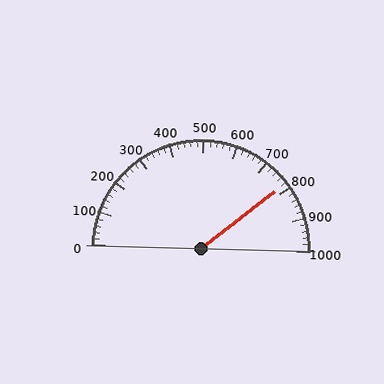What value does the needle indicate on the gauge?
The needle indicates approximately 780.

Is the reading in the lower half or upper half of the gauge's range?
The reading is in the upper half of the range (0 to 1000).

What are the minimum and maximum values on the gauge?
The gauge ranges from 0 to 1000.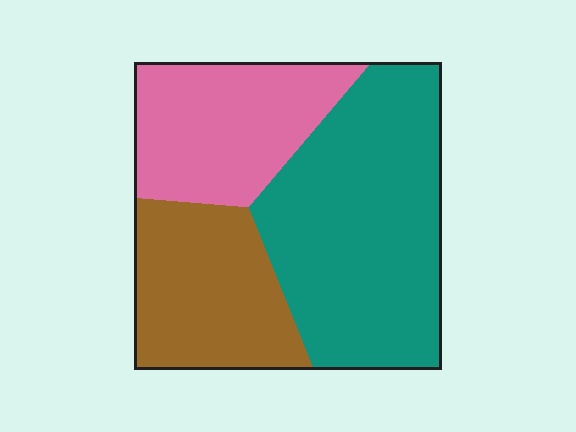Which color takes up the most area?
Teal, at roughly 50%.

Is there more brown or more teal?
Teal.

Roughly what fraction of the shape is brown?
Brown covers 26% of the shape.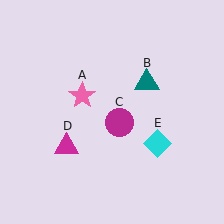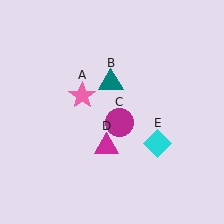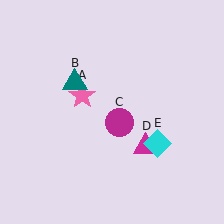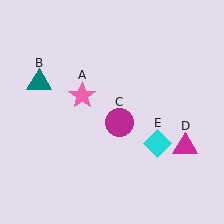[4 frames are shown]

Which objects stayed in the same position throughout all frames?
Pink star (object A) and magenta circle (object C) and cyan diamond (object E) remained stationary.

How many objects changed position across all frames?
2 objects changed position: teal triangle (object B), magenta triangle (object D).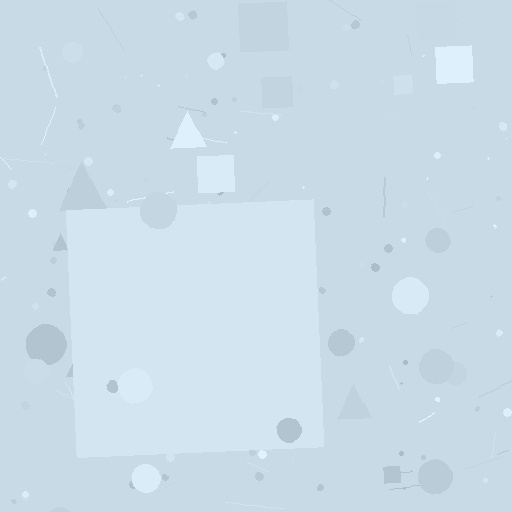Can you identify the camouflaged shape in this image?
The camouflaged shape is a square.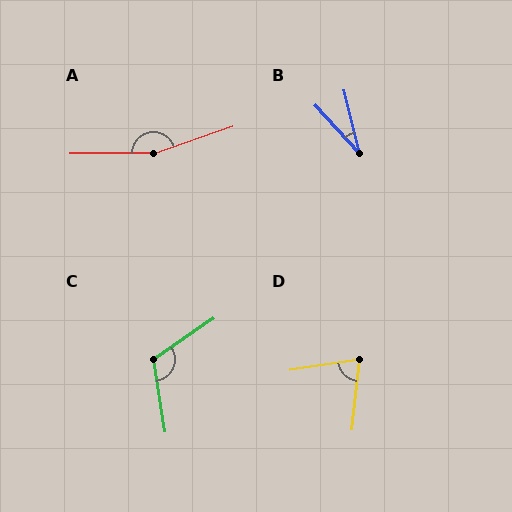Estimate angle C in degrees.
Approximately 115 degrees.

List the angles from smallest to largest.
B (29°), D (75°), C (115°), A (161°).